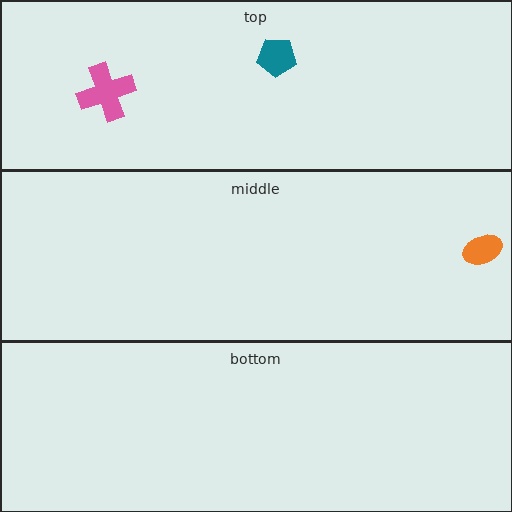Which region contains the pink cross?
The top region.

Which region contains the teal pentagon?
The top region.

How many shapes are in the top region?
2.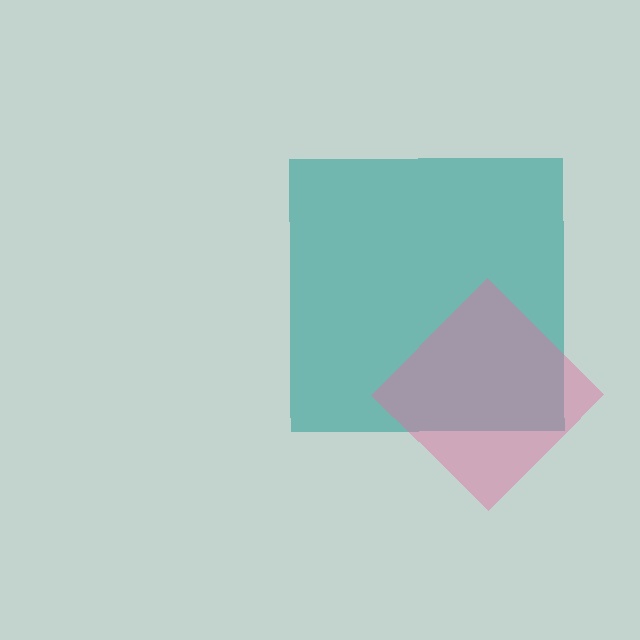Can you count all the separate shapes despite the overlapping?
Yes, there are 2 separate shapes.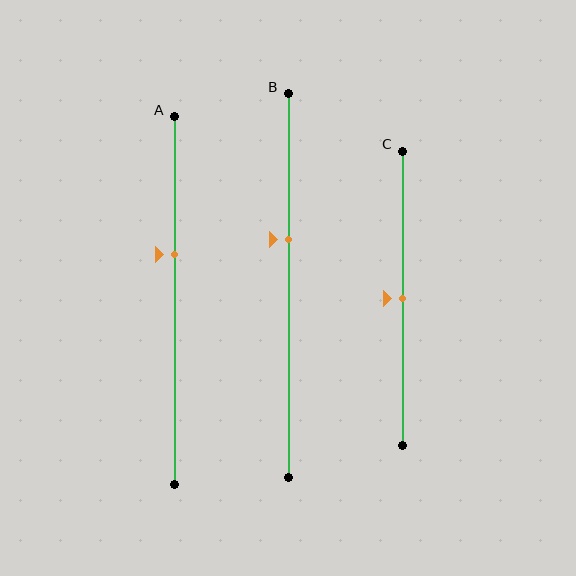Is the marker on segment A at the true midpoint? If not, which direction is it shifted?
No, the marker on segment A is shifted upward by about 13% of the segment length.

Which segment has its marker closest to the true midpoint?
Segment C has its marker closest to the true midpoint.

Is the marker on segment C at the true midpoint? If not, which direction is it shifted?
Yes, the marker on segment C is at the true midpoint.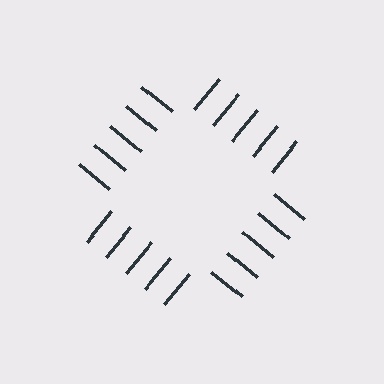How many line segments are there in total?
20 — 5 along each of the 4 edges.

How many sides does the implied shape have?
4 sides — the line-ends trace a square.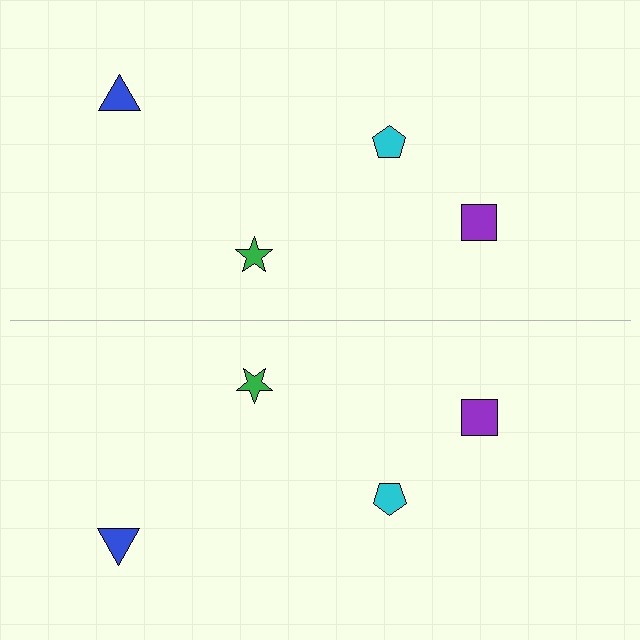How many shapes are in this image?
There are 8 shapes in this image.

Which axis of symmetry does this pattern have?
The pattern has a horizontal axis of symmetry running through the center of the image.